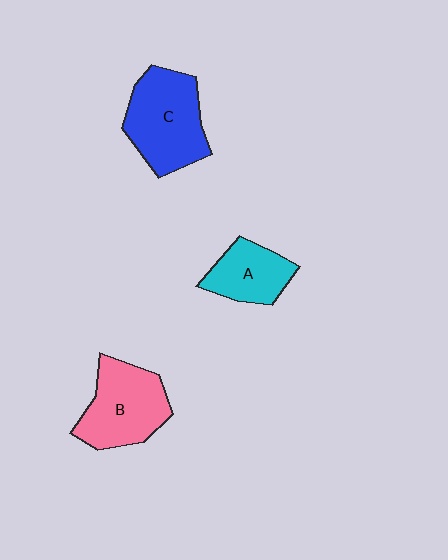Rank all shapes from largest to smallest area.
From largest to smallest: C (blue), B (pink), A (cyan).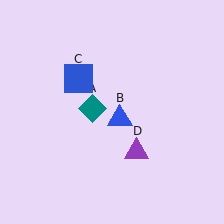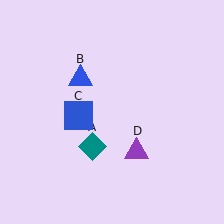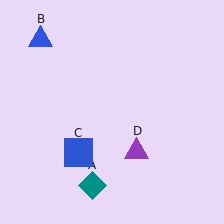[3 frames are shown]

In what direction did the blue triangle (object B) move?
The blue triangle (object B) moved up and to the left.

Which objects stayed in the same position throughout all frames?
Purple triangle (object D) remained stationary.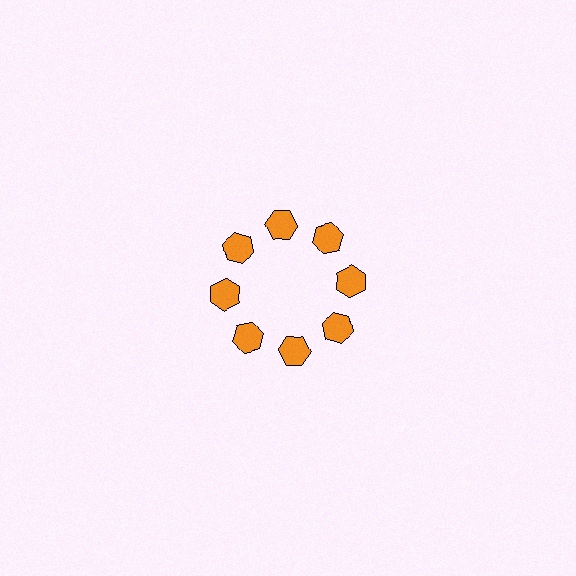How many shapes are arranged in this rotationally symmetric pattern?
There are 8 shapes, arranged in 8 groups of 1.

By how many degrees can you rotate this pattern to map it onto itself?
The pattern maps onto itself every 45 degrees of rotation.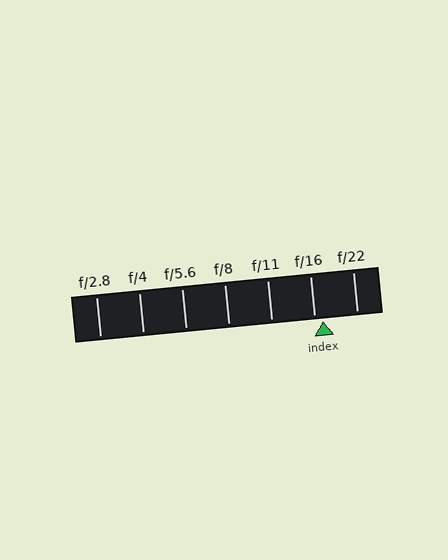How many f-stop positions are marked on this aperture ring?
There are 7 f-stop positions marked.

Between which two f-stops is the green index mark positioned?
The index mark is between f/16 and f/22.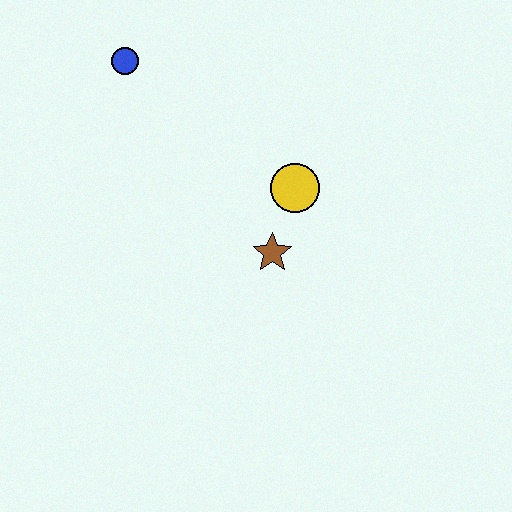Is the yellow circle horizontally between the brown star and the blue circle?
No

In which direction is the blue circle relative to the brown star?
The blue circle is above the brown star.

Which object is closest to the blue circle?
The yellow circle is closest to the blue circle.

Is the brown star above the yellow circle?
No